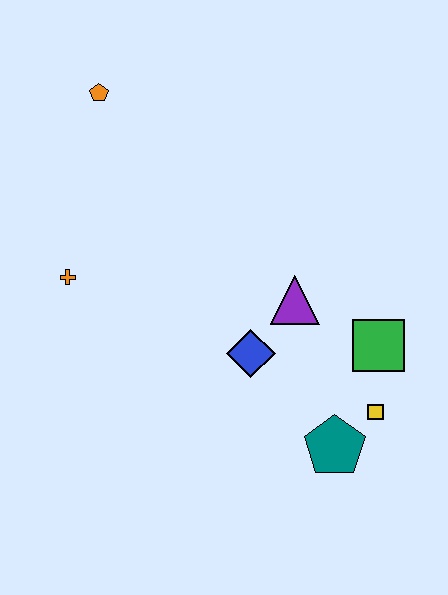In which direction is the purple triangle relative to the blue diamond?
The purple triangle is above the blue diamond.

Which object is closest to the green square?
The yellow square is closest to the green square.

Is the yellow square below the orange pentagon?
Yes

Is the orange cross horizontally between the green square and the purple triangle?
No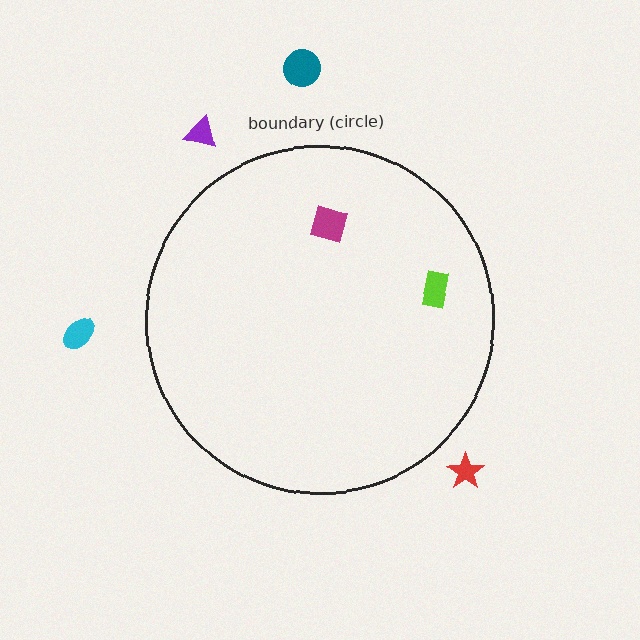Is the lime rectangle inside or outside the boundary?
Inside.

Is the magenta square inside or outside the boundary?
Inside.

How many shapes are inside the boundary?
2 inside, 4 outside.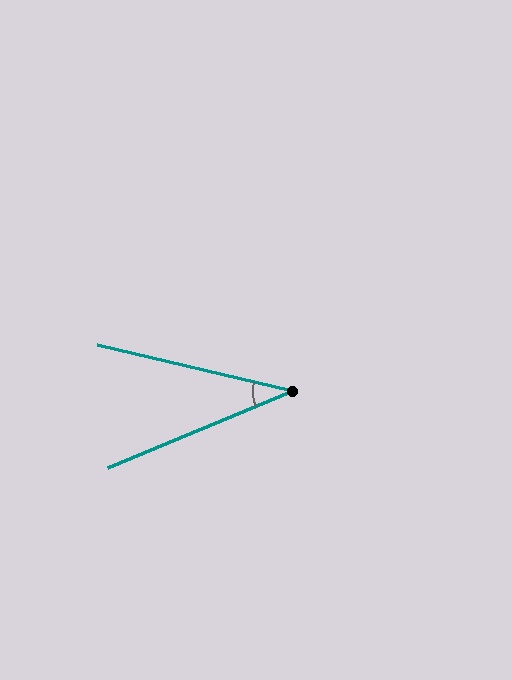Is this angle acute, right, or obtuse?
It is acute.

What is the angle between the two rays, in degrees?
Approximately 36 degrees.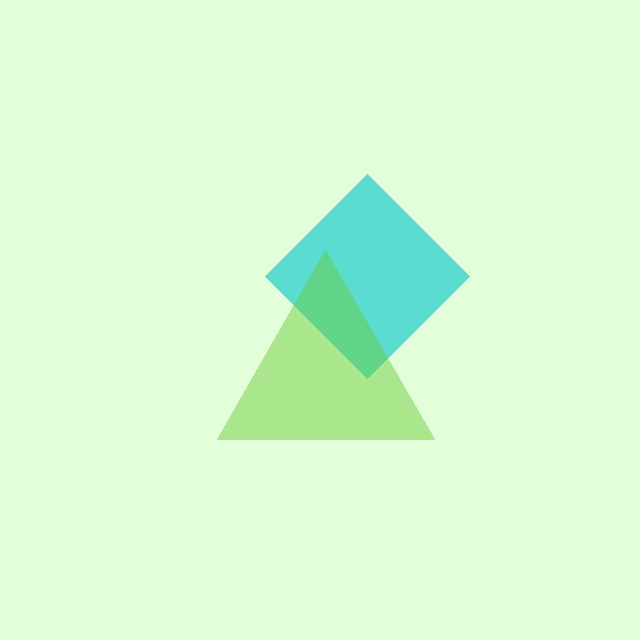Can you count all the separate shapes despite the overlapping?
Yes, there are 2 separate shapes.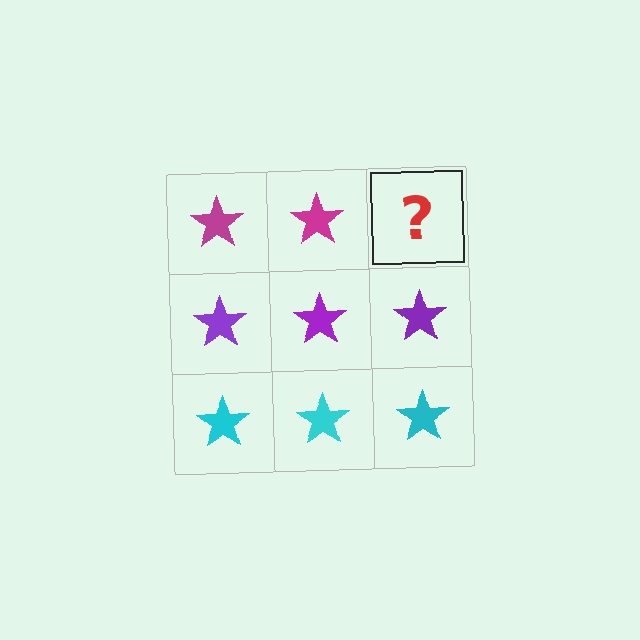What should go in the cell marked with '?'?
The missing cell should contain a magenta star.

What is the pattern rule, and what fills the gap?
The rule is that each row has a consistent color. The gap should be filled with a magenta star.